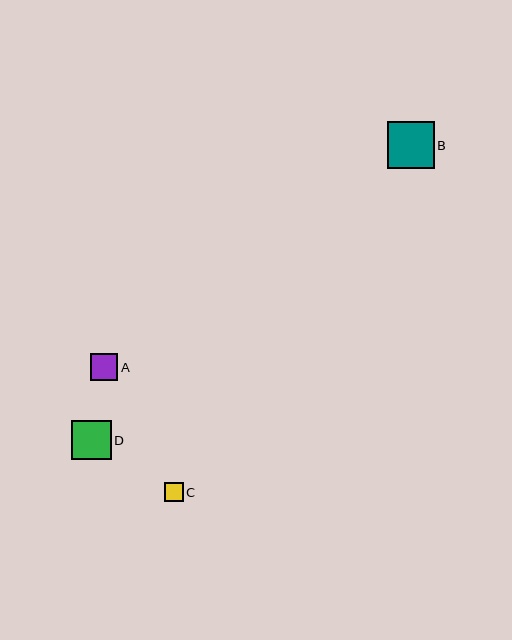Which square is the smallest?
Square C is the smallest with a size of approximately 19 pixels.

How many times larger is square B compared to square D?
Square B is approximately 1.2 times the size of square D.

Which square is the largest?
Square B is the largest with a size of approximately 47 pixels.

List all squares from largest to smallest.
From largest to smallest: B, D, A, C.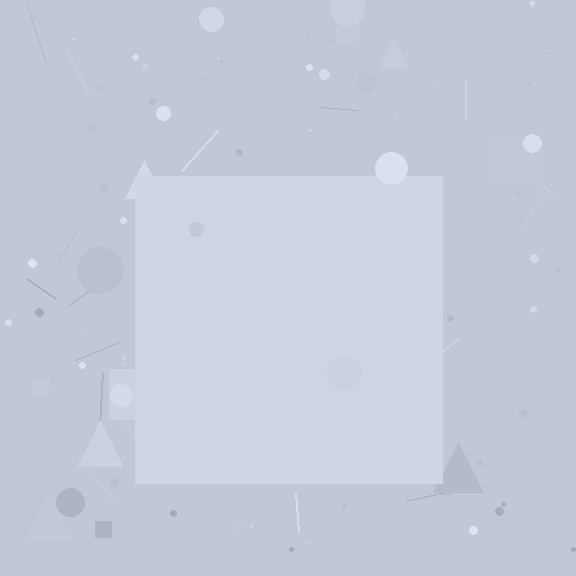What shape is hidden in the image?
A square is hidden in the image.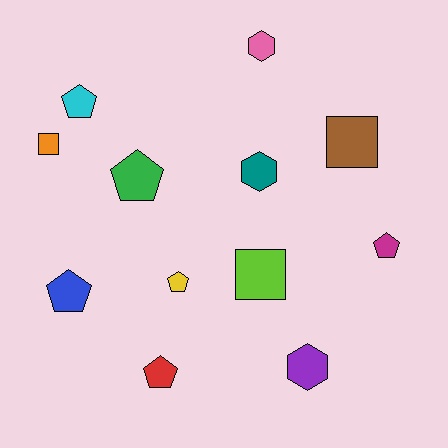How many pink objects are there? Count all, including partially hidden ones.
There is 1 pink object.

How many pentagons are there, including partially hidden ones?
There are 6 pentagons.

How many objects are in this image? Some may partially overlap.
There are 12 objects.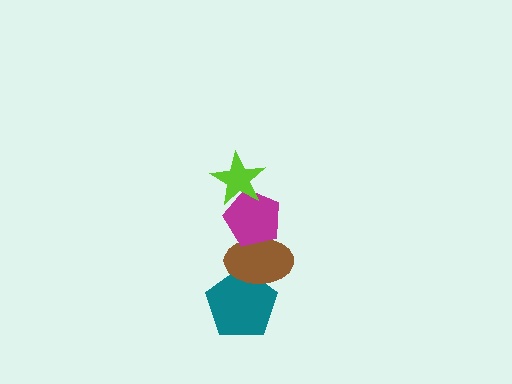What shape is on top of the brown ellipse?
The magenta pentagon is on top of the brown ellipse.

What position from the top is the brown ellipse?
The brown ellipse is 3rd from the top.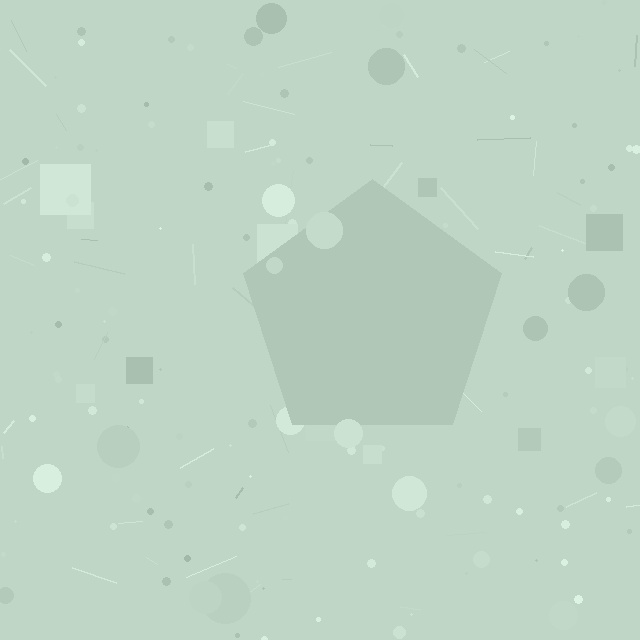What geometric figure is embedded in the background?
A pentagon is embedded in the background.